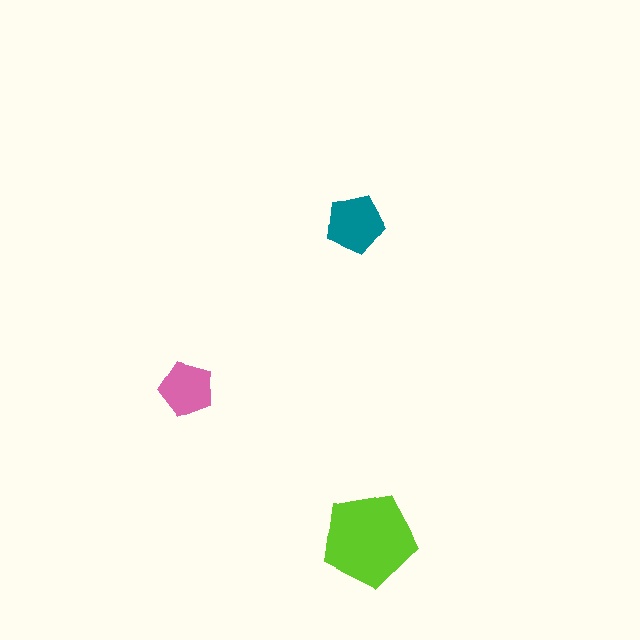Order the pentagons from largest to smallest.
the lime one, the teal one, the pink one.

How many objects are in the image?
There are 3 objects in the image.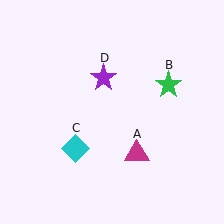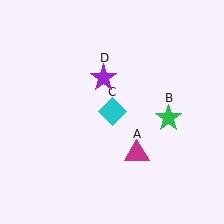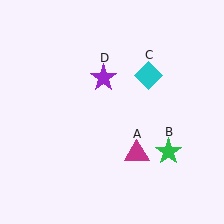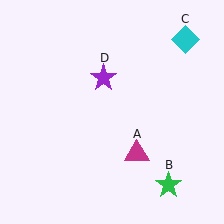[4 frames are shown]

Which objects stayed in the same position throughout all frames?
Magenta triangle (object A) and purple star (object D) remained stationary.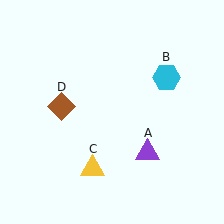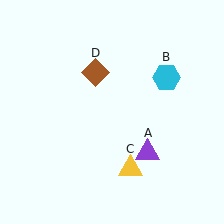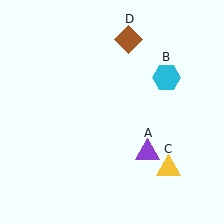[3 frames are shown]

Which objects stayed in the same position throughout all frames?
Purple triangle (object A) and cyan hexagon (object B) remained stationary.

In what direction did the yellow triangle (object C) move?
The yellow triangle (object C) moved right.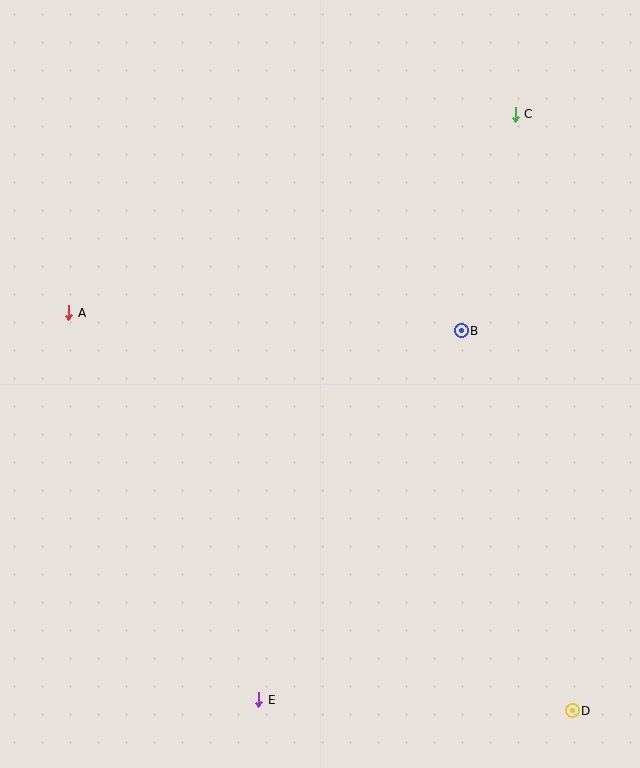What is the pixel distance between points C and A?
The distance between C and A is 488 pixels.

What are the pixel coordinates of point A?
Point A is at (69, 313).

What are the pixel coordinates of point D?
Point D is at (572, 711).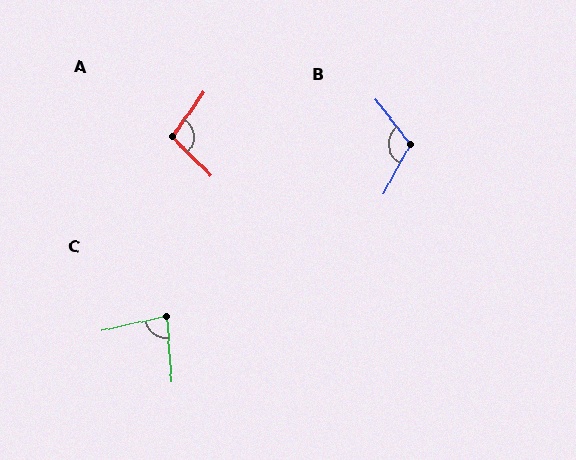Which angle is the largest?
B, at approximately 115 degrees.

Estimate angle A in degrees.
Approximately 100 degrees.